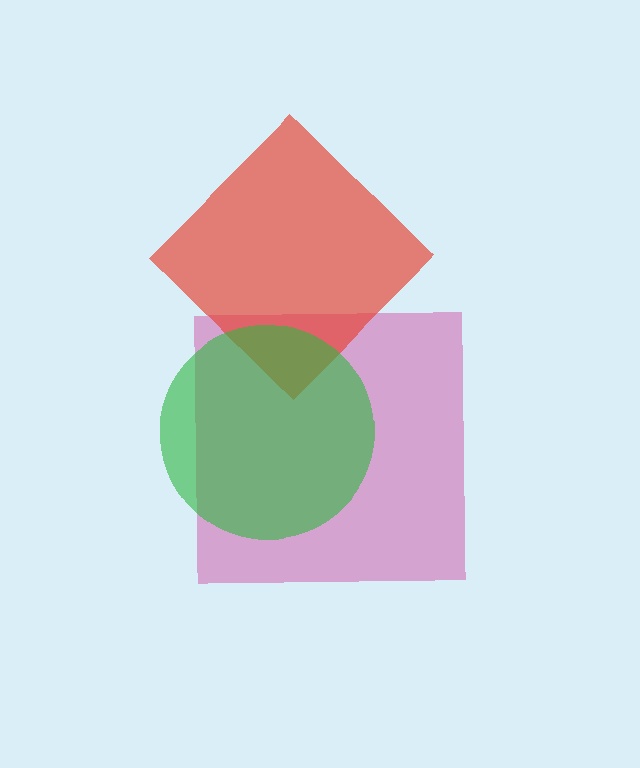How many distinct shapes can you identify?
There are 3 distinct shapes: a magenta square, a red diamond, a green circle.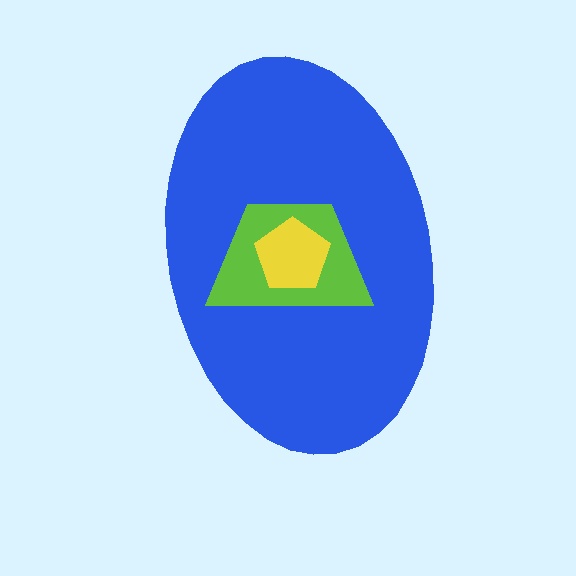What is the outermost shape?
The blue ellipse.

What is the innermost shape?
The yellow pentagon.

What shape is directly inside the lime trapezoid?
The yellow pentagon.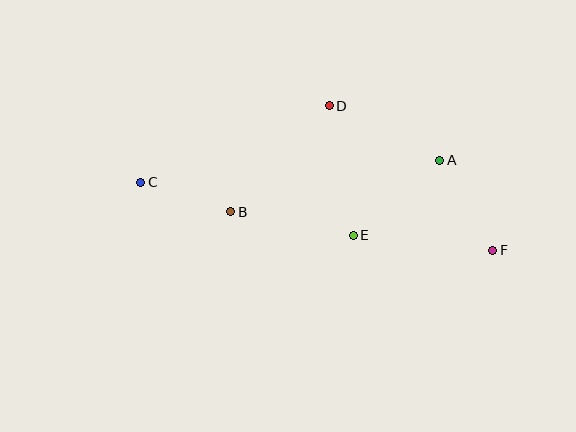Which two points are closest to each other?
Points B and C are closest to each other.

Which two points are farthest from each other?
Points C and F are farthest from each other.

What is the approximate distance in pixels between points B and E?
The distance between B and E is approximately 125 pixels.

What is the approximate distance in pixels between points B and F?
The distance between B and F is approximately 265 pixels.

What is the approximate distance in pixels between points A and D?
The distance between A and D is approximately 123 pixels.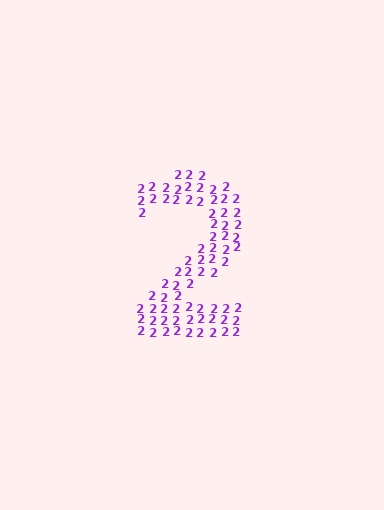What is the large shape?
The large shape is the digit 2.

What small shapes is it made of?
It is made of small digit 2's.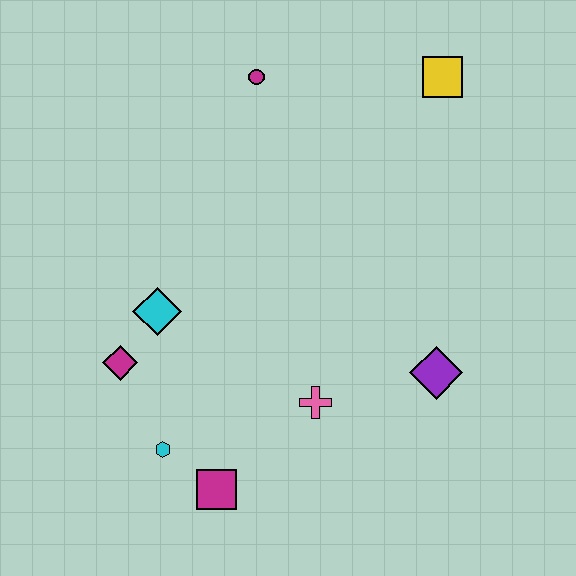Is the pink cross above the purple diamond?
No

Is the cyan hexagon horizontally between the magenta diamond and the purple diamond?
Yes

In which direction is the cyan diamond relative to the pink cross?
The cyan diamond is to the left of the pink cross.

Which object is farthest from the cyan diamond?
The yellow square is farthest from the cyan diamond.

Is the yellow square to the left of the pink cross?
No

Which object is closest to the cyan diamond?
The magenta diamond is closest to the cyan diamond.